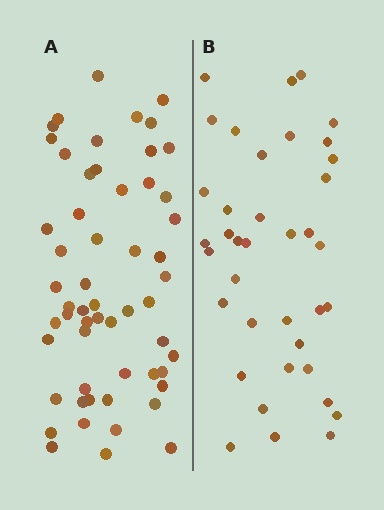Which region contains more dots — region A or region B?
Region A (the left region) has more dots.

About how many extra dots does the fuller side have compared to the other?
Region A has approximately 20 more dots than region B.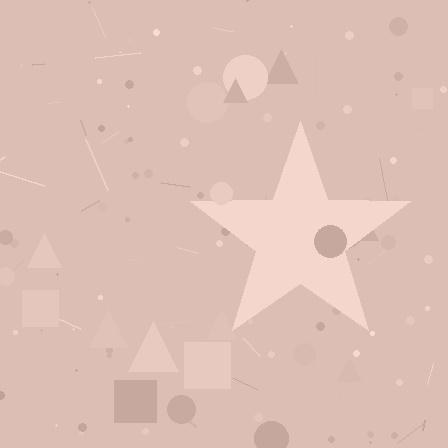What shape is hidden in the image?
A star is hidden in the image.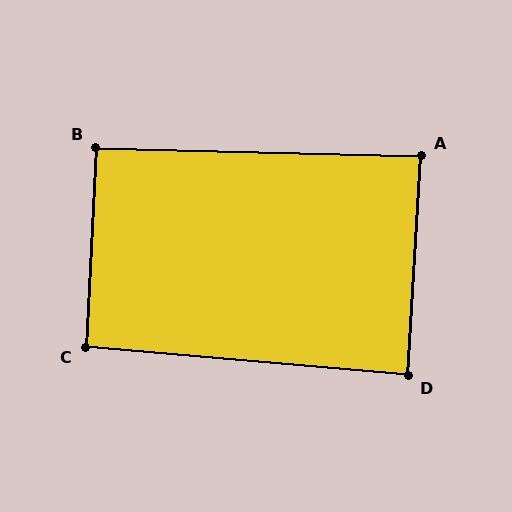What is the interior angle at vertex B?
Approximately 92 degrees (approximately right).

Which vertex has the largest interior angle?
C, at approximately 92 degrees.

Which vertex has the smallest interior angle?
A, at approximately 88 degrees.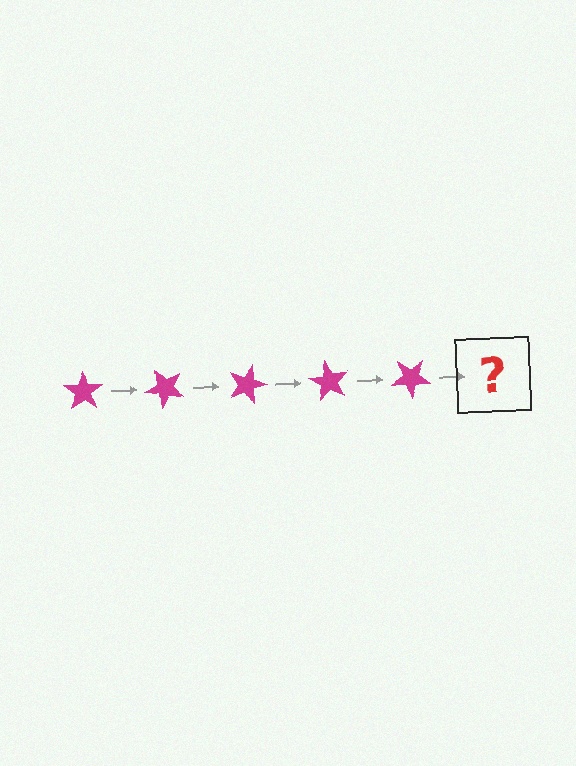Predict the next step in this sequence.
The next step is a magenta star rotated 225 degrees.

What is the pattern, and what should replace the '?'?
The pattern is that the star rotates 45 degrees each step. The '?' should be a magenta star rotated 225 degrees.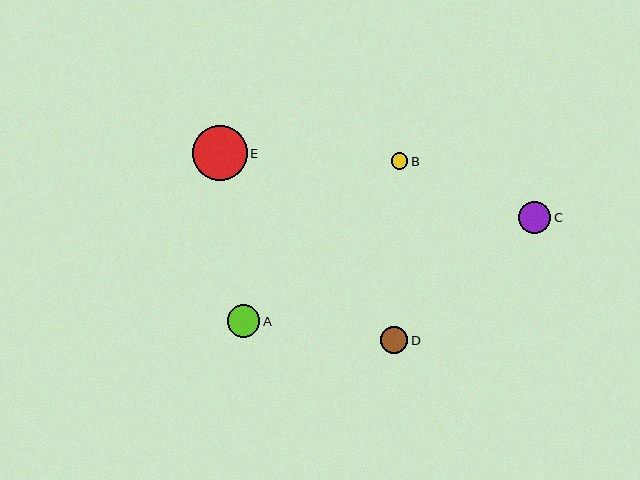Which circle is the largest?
Circle E is the largest with a size of approximately 55 pixels.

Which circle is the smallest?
Circle B is the smallest with a size of approximately 17 pixels.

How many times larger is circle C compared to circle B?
Circle C is approximately 1.9 times the size of circle B.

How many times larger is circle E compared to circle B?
Circle E is approximately 3.3 times the size of circle B.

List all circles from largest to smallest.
From largest to smallest: E, A, C, D, B.